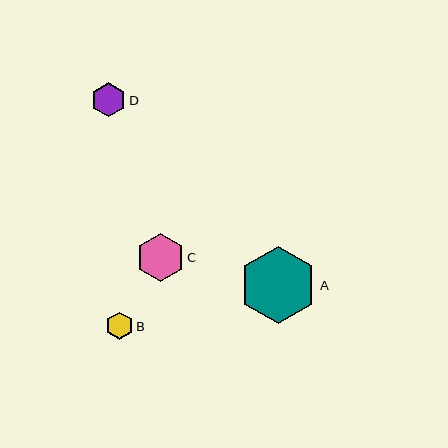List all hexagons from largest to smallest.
From largest to smallest: A, C, D, B.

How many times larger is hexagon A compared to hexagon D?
Hexagon A is approximately 2.3 times the size of hexagon D.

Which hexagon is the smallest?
Hexagon B is the smallest with a size of approximately 27 pixels.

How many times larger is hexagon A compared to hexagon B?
Hexagon A is approximately 2.8 times the size of hexagon B.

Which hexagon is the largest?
Hexagon A is the largest with a size of approximately 77 pixels.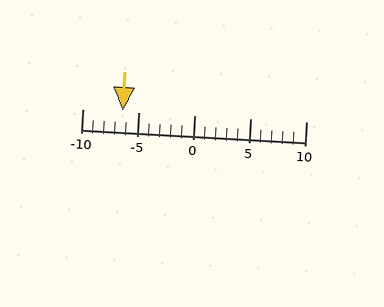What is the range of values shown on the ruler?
The ruler shows values from -10 to 10.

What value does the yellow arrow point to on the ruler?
The yellow arrow points to approximately -6.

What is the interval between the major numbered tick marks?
The major tick marks are spaced 5 units apart.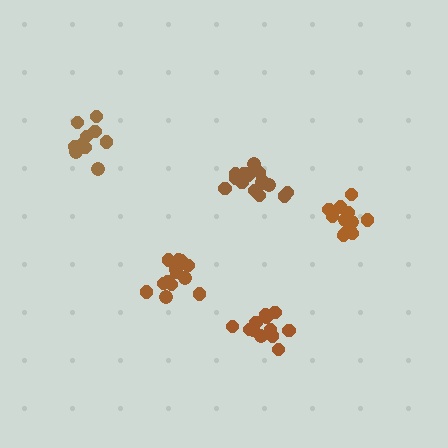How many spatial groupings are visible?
There are 5 spatial groupings.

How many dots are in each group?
Group 1: 12 dots, Group 2: 13 dots, Group 3: 16 dots, Group 4: 11 dots, Group 5: 12 dots (64 total).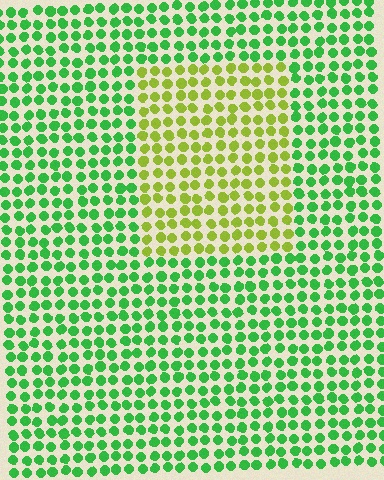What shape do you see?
I see a rectangle.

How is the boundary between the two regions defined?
The boundary is defined purely by a slight shift in hue (about 49 degrees). Spacing, size, and orientation are identical on both sides.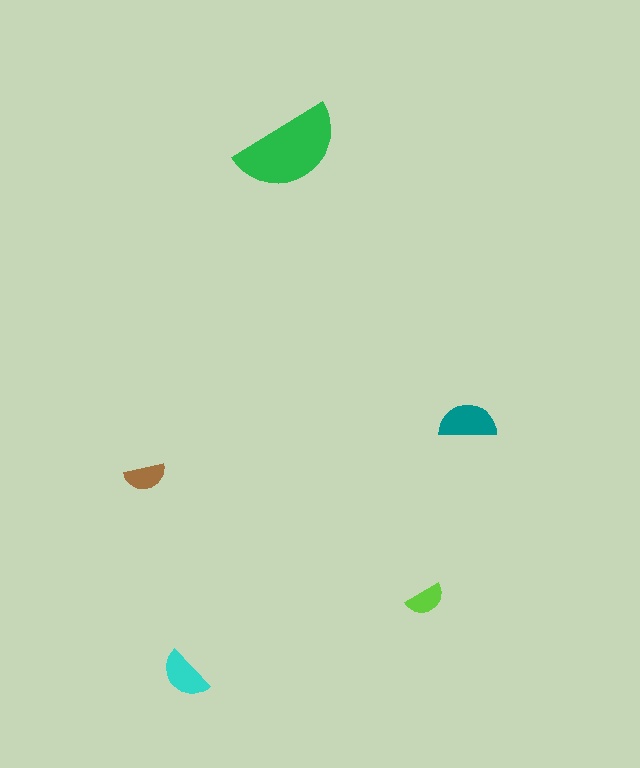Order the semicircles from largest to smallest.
the green one, the teal one, the cyan one, the brown one, the lime one.